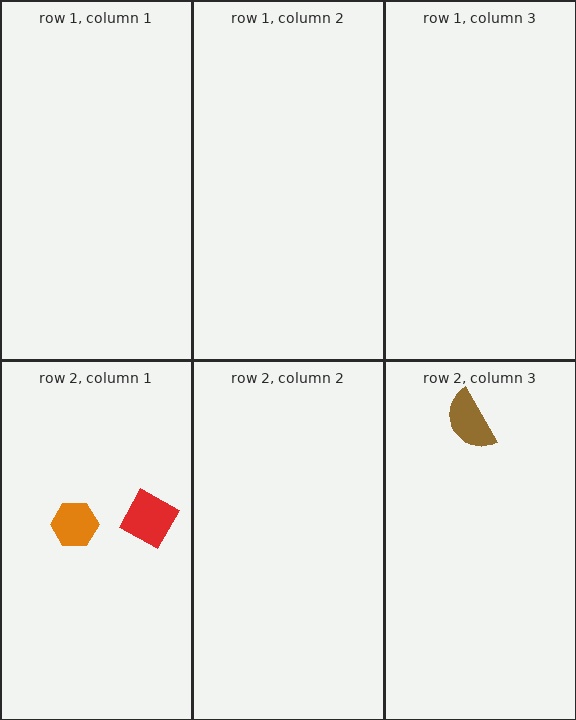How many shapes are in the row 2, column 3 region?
1.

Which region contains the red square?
The row 2, column 1 region.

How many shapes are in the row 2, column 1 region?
2.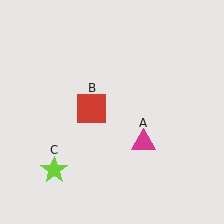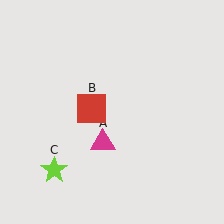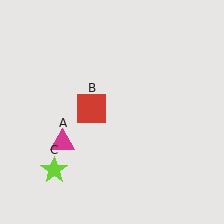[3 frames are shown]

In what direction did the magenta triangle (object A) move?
The magenta triangle (object A) moved left.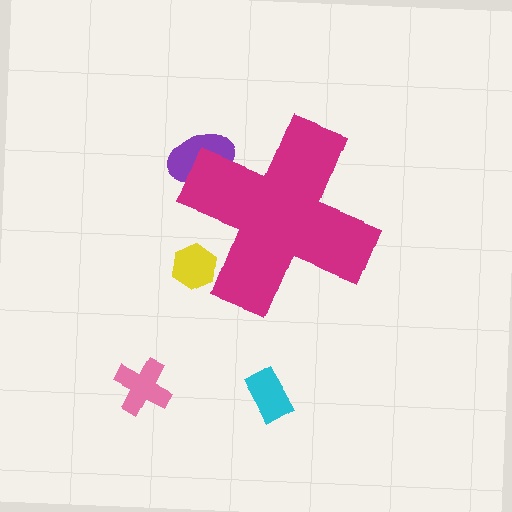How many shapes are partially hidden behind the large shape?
2 shapes are partially hidden.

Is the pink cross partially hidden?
No, the pink cross is fully visible.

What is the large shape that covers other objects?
A magenta cross.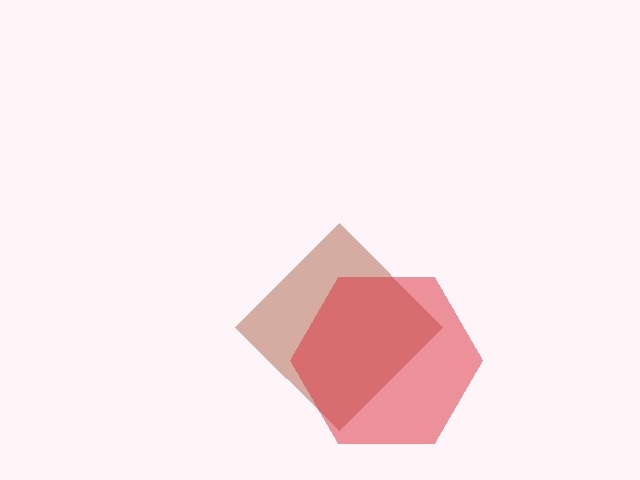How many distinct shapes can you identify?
There are 2 distinct shapes: a brown diamond, a red hexagon.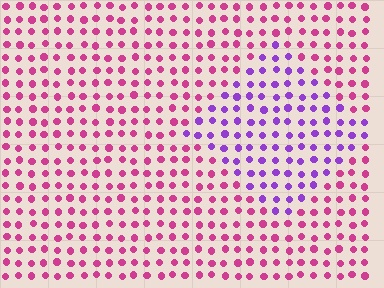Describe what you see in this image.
The image is filled with small magenta elements in a uniform arrangement. A diamond-shaped region is visible where the elements are tinted to a slightly different hue, forming a subtle color boundary.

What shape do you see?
I see a diamond.